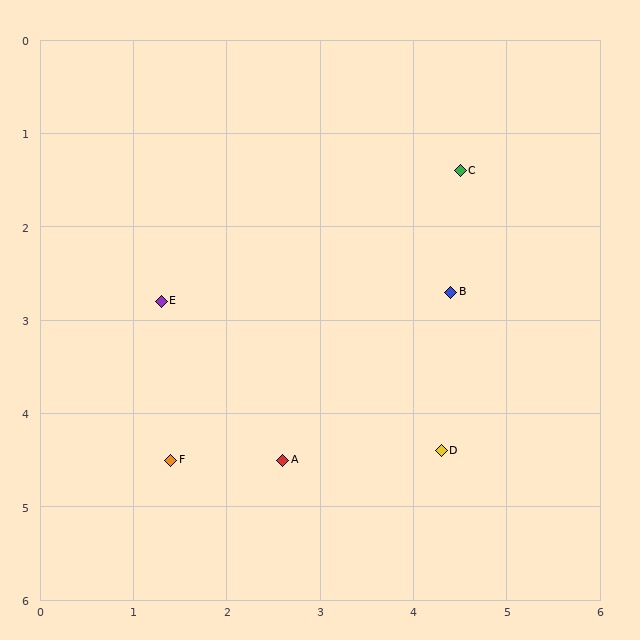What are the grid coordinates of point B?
Point B is at approximately (4.4, 2.7).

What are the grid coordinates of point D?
Point D is at approximately (4.3, 4.4).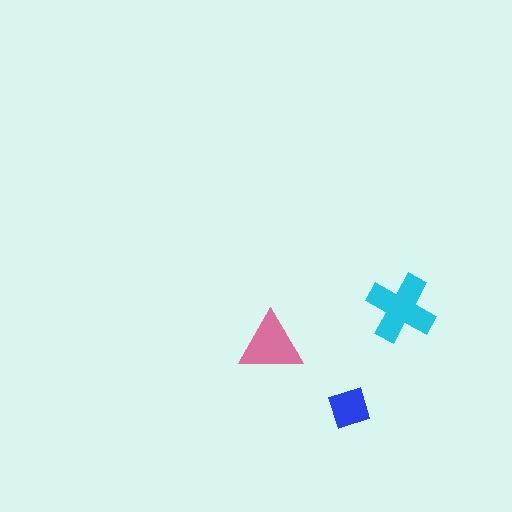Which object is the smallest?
The blue square.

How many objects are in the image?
There are 3 objects in the image.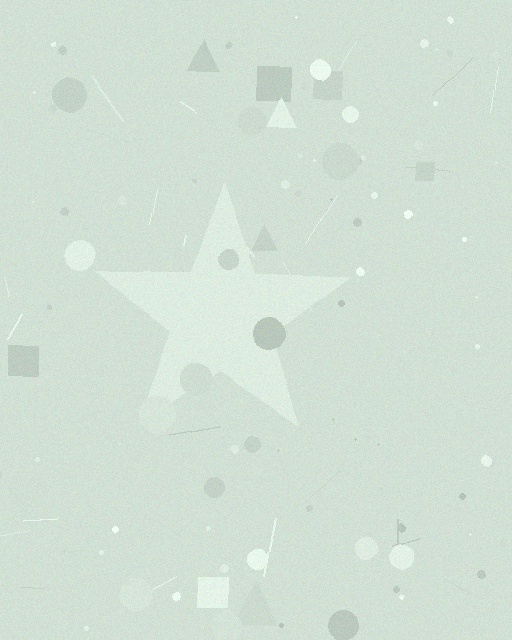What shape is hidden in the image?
A star is hidden in the image.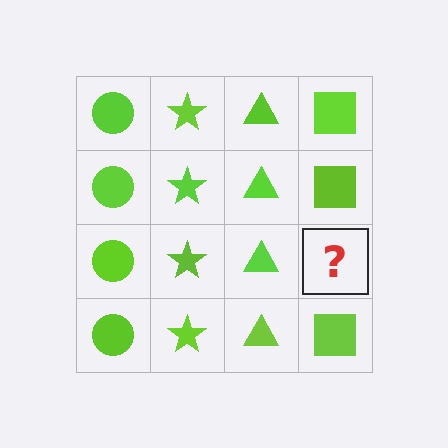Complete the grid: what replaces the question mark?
The question mark should be replaced with a lime square.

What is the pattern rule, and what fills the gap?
The rule is that each column has a consistent shape. The gap should be filled with a lime square.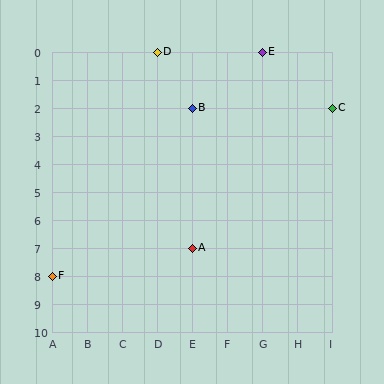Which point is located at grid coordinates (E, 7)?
Point A is at (E, 7).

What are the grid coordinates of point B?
Point B is at grid coordinates (E, 2).